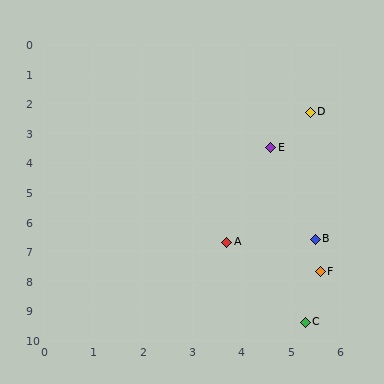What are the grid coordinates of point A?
Point A is at approximately (3.7, 6.7).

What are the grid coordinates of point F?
Point F is at approximately (5.6, 7.7).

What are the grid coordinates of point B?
Point B is at approximately (5.5, 6.6).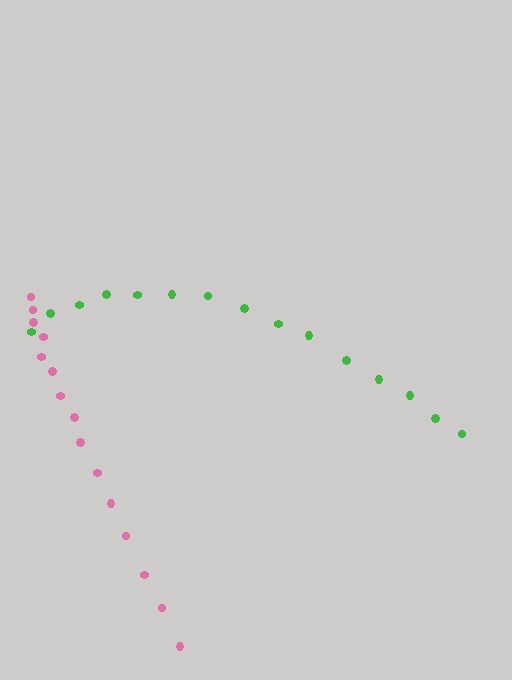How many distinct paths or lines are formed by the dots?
There are 2 distinct paths.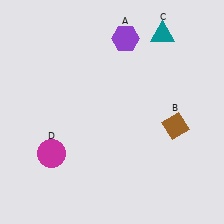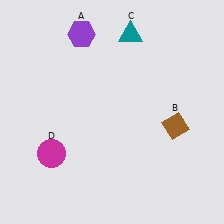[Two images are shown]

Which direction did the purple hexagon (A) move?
The purple hexagon (A) moved left.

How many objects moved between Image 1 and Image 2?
2 objects moved between the two images.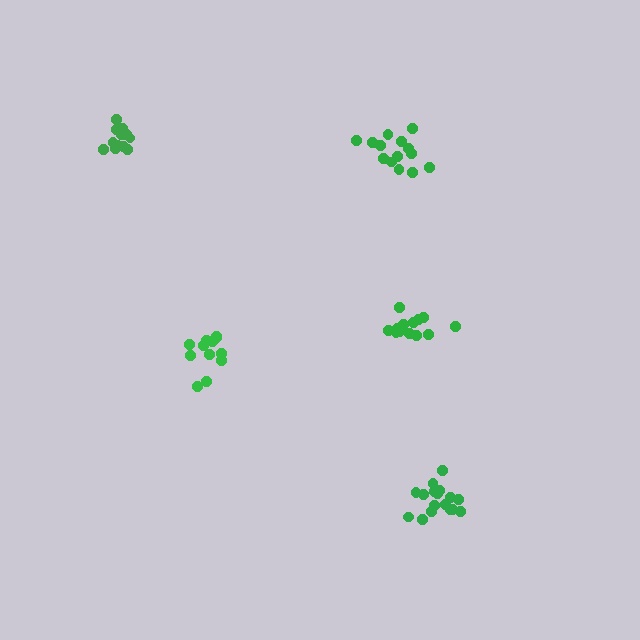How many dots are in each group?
Group 1: 14 dots, Group 2: 17 dots, Group 3: 13 dots, Group 4: 12 dots, Group 5: 13 dots (69 total).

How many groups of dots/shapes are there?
There are 5 groups.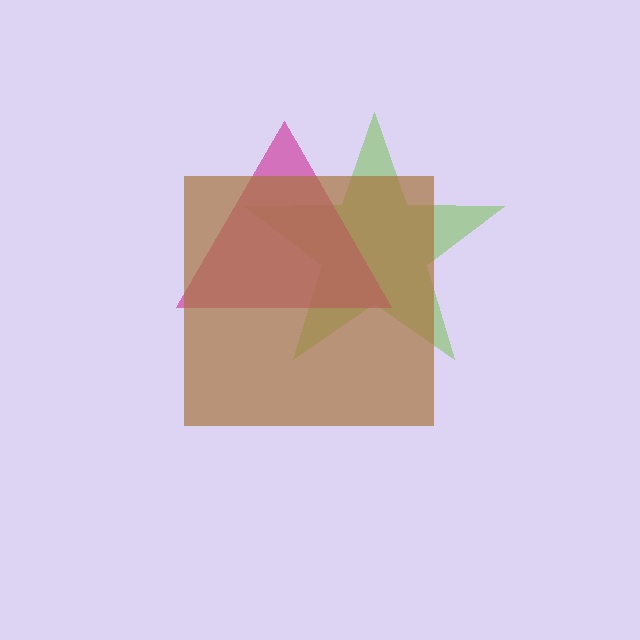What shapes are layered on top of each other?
The layered shapes are: a lime star, a magenta triangle, a brown square.